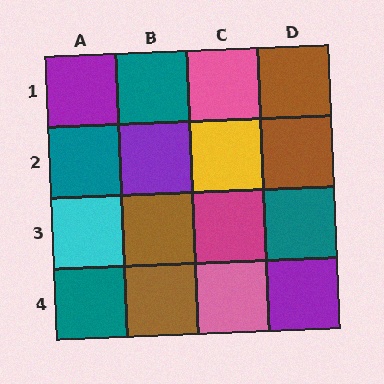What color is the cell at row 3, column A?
Cyan.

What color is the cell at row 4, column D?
Purple.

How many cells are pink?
2 cells are pink.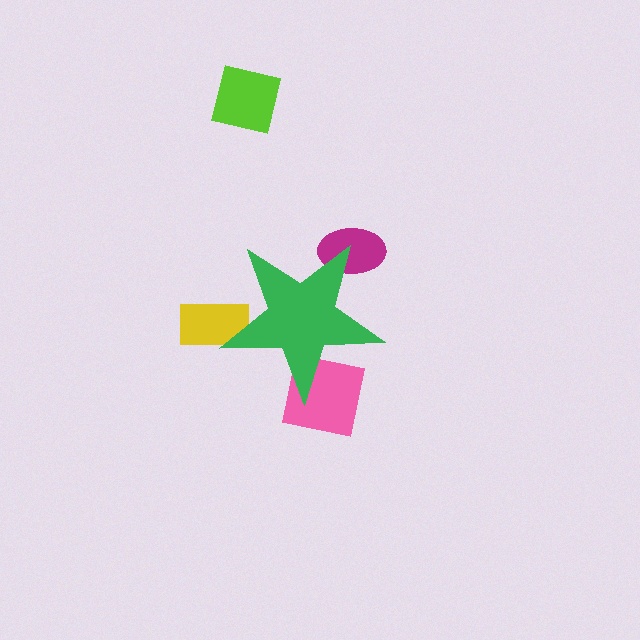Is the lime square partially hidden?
No, the lime square is fully visible.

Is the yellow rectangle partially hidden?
Yes, the yellow rectangle is partially hidden behind the green star.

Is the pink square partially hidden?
Yes, the pink square is partially hidden behind the green star.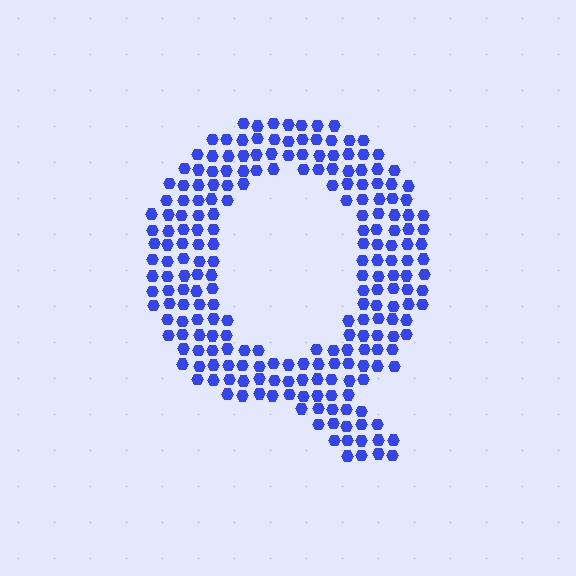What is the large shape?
The large shape is the letter Q.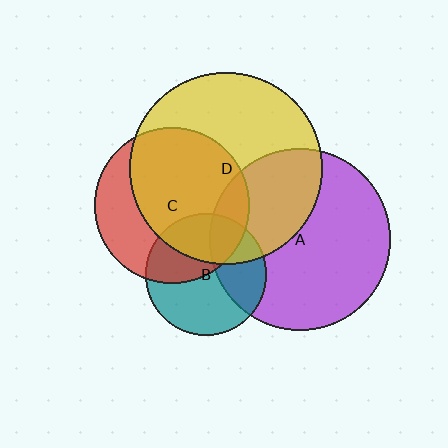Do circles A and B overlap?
Yes.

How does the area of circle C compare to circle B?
Approximately 1.6 times.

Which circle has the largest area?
Circle D (yellow).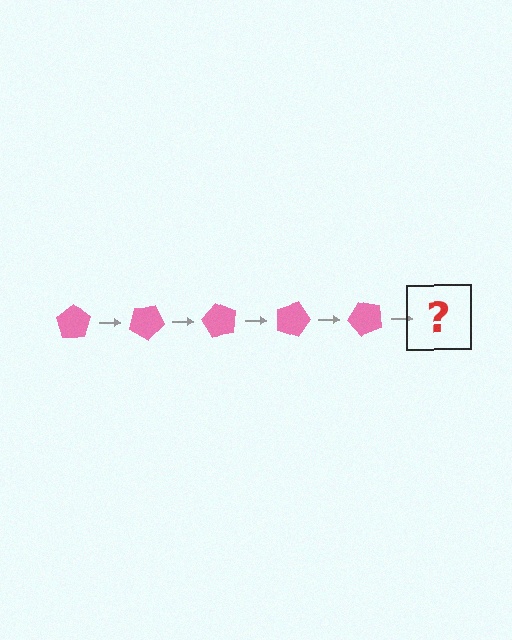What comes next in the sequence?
The next element should be a pink pentagon rotated 150 degrees.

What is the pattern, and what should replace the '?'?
The pattern is that the pentagon rotates 30 degrees each step. The '?' should be a pink pentagon rotated 150 degrees.